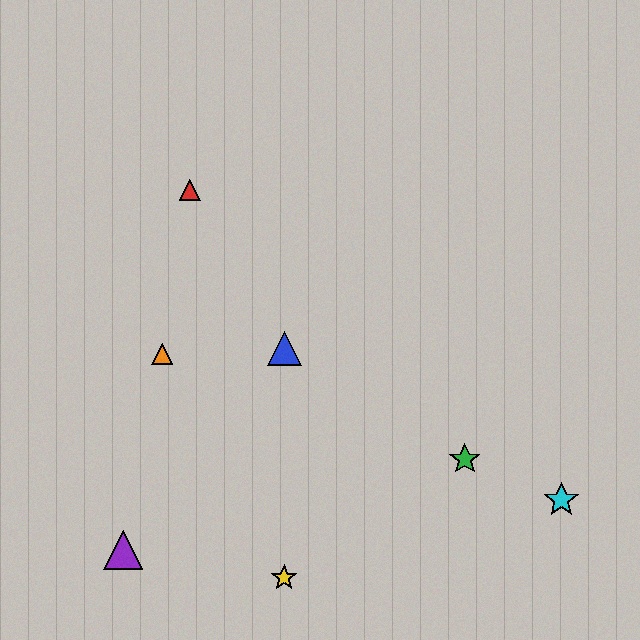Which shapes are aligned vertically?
The blue triangle, the yellow star are aligned vertically.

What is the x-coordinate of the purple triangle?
The purple triangle is at x≈123.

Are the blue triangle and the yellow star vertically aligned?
Yes, both are at x≈284.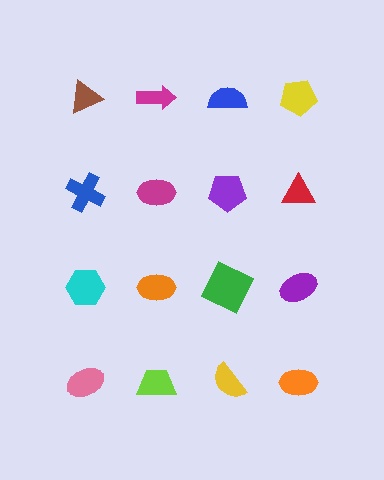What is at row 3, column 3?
A green square.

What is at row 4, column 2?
A lime trapezoid.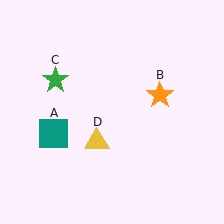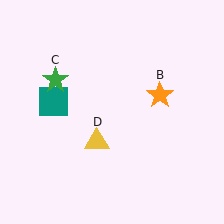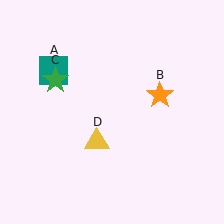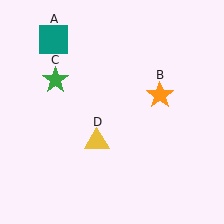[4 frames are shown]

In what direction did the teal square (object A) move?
The teal square (object A) moved up.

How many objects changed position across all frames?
1 object changed position: teal square (object A).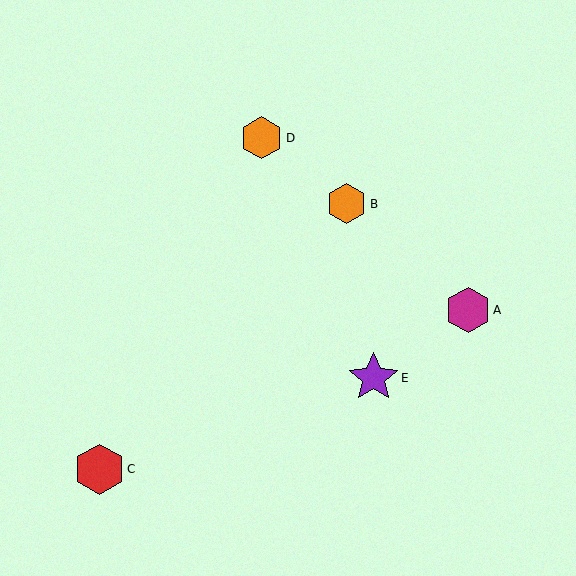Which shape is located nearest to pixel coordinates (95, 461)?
The red hexagon (labeled C) at (99, 469) is nearest to that location.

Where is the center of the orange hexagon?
The center of the orange hexagon is at (262, 138).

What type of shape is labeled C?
Shape C is a red hexagon.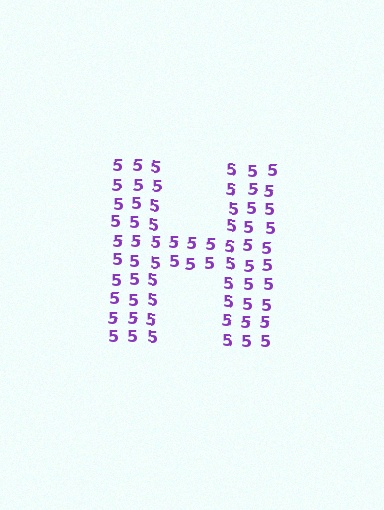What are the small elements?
The small elements are digit 5's.